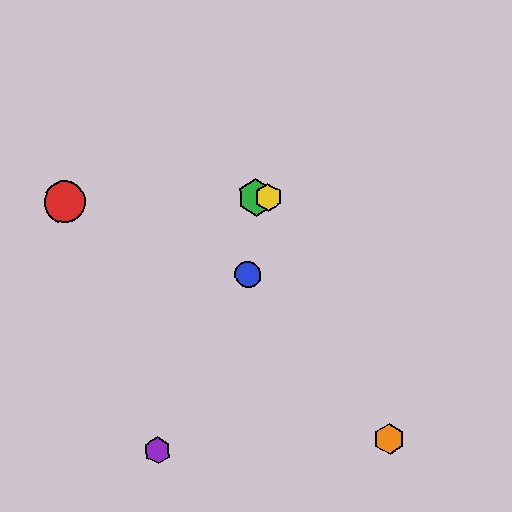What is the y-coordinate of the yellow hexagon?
The yellow hexagon is at y≈197.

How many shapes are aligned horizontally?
3 shapes (the red circle, the green hexagon, the yellow hexagon) are aligned horizontally.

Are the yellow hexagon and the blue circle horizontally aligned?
No, the yellow hexagon is at y≈197 and the blue circle is at y≈275.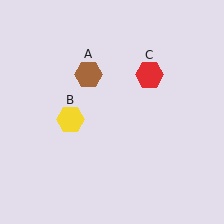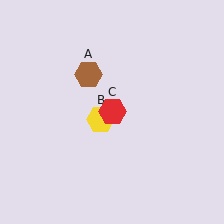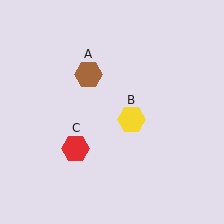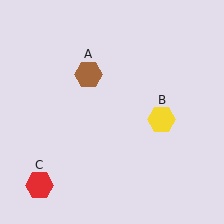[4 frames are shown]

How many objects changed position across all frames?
2 objects changed position: yellow hexagon (object B), red hexagon (object C).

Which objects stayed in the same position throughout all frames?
Brown hexagon (object A) remained stationary.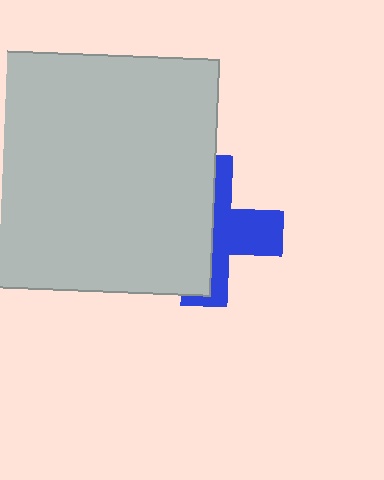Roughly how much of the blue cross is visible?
A small part of it is visible (roughly 44%).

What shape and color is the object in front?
The object in front is a light gray rectangle.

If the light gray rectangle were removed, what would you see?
You would see the complete blue cross.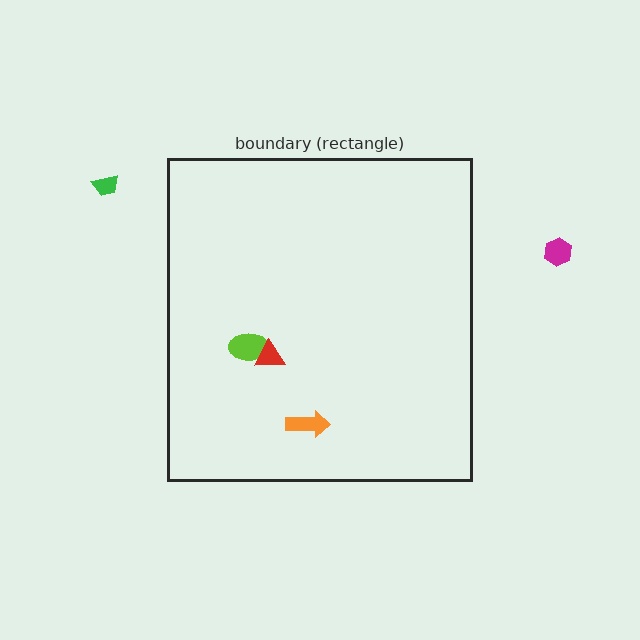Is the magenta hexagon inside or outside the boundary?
Outside.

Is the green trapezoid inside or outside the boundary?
Outside.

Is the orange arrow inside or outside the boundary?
Inside.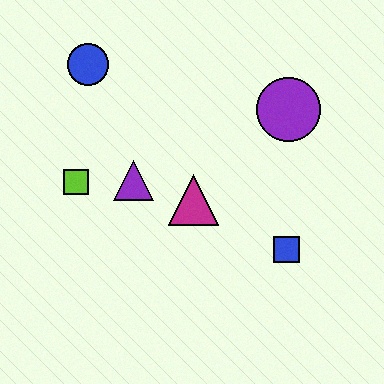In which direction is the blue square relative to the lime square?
The blue square is to the right of the lime square.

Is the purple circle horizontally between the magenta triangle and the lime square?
No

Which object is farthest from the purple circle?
The lime square is farthest from the purple circle.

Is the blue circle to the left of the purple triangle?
Yes